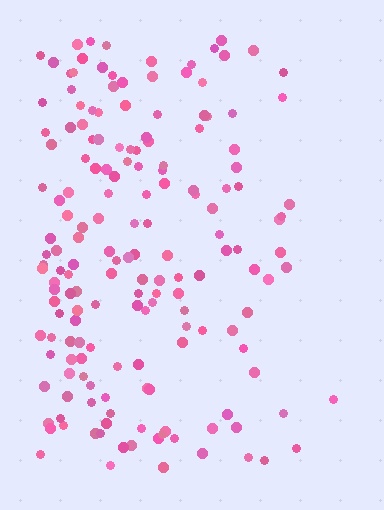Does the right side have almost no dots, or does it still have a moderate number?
Still a moderate number, just noticeably fewer than the left.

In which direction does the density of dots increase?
From right to left, with the left side densest.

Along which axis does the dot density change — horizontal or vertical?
Horizontal.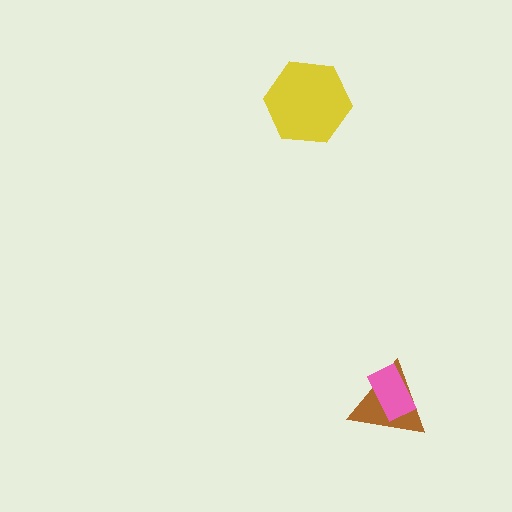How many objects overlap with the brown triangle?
1 object overlaps with the brown triangle.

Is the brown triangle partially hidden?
Yes, it is partially covered by another shape.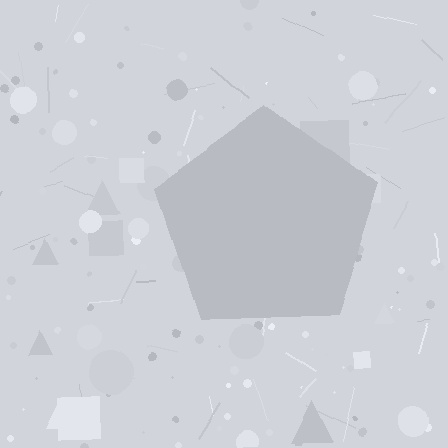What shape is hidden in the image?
A pentagon is hidden in the image.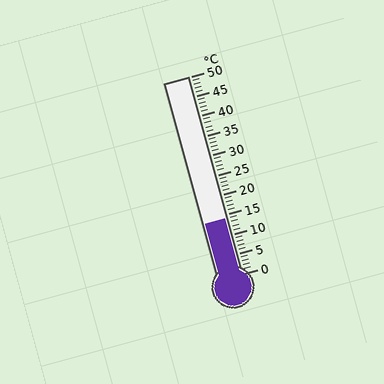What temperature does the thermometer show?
The thermometer shows approximately 14°C.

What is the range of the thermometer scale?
The thermometer scale ranges from 0°C to 50°C.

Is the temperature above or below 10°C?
The temperature is above 10°C.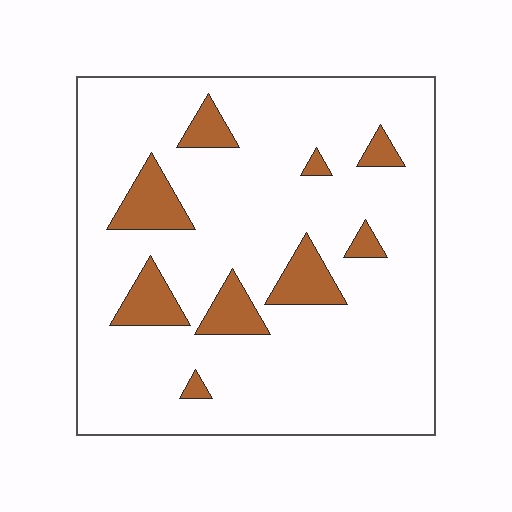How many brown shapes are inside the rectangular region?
9.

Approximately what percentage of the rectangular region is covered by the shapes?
Approximately 15%.